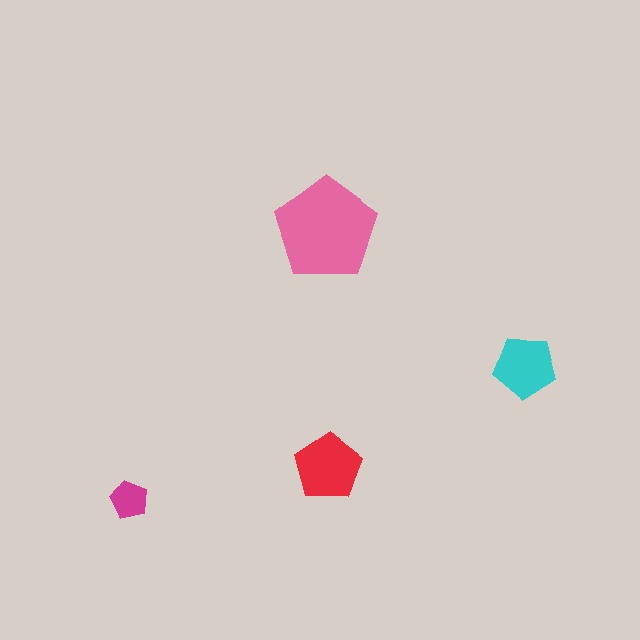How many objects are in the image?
There are 4 objects in the image.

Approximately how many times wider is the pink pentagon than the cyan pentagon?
About 1.5 times wider.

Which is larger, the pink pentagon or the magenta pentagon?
The pink one.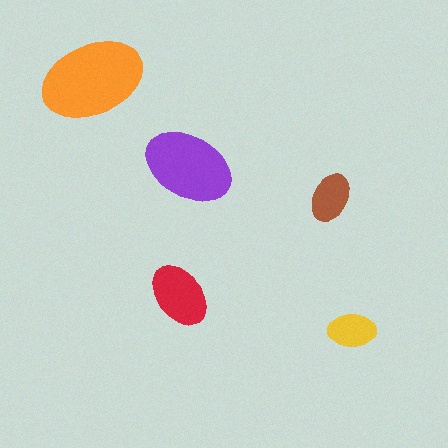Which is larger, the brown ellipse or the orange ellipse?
The orange one.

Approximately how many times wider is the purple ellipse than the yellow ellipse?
About 2 times wider.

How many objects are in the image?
There are 5 objects in the image.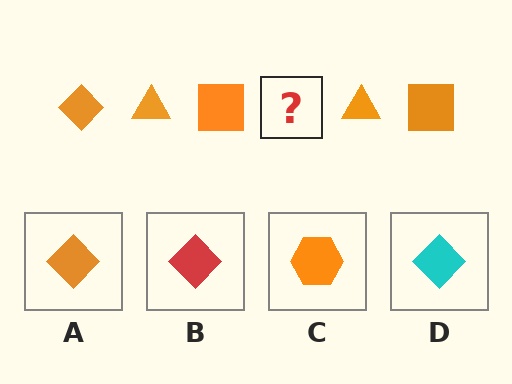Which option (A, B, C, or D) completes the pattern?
A.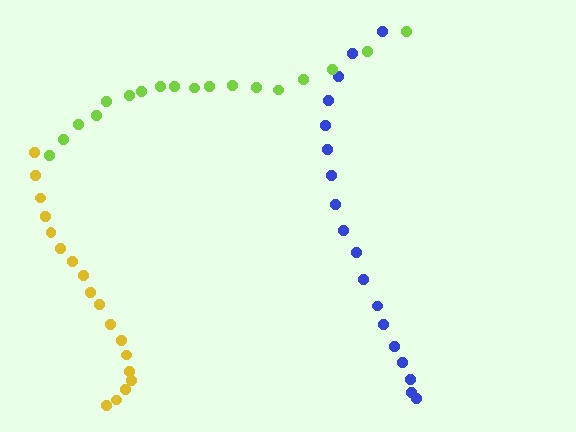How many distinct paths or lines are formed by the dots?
There are 3 distinct paths.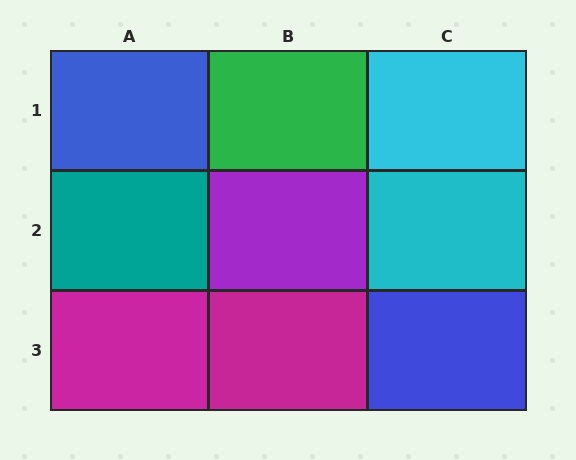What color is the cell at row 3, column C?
Blue.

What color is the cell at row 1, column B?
Green.